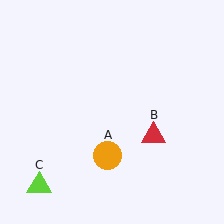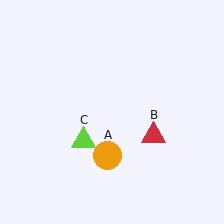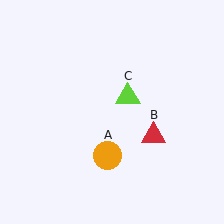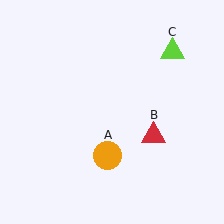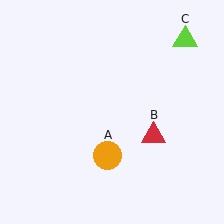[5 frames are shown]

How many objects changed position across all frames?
1 object changed position: lime triangle (object C).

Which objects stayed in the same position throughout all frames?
Orange circle (object A) and red triangle (object B) remained stationary.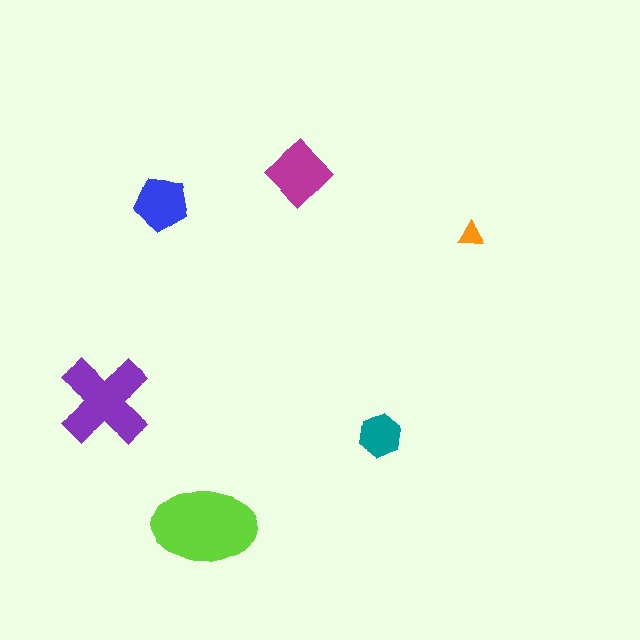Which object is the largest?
The lime ellipse.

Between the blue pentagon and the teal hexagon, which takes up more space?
The blue pentagon.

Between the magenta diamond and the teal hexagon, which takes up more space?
The magenta diamond.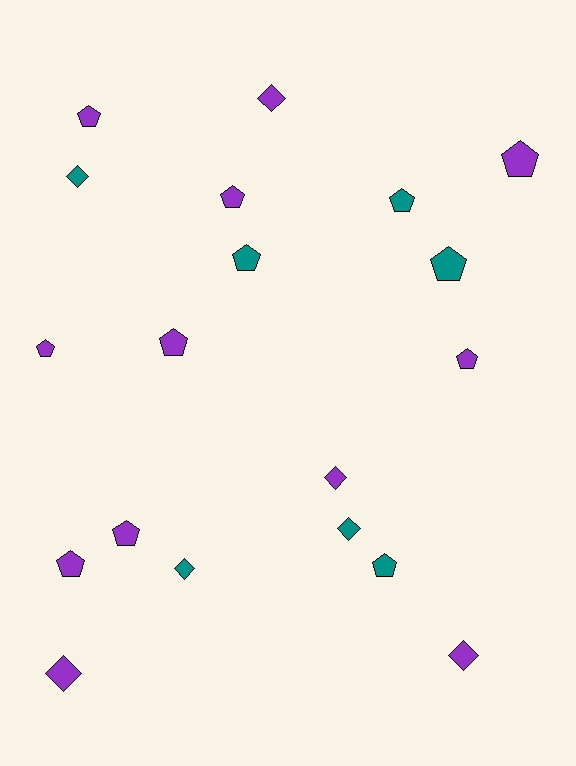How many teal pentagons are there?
There are 4 teal pentagons.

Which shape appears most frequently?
Pentagon, with 12 objects.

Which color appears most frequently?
Purple, with 12 objects.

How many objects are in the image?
There are 19 objects.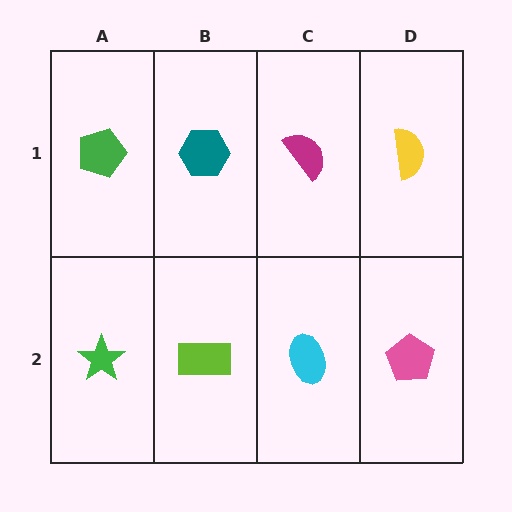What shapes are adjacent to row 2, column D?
A yellow semicircle (row 1, column D), a cyan ellipse (row 2, column C).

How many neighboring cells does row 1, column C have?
3.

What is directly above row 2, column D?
A yellow semicircle.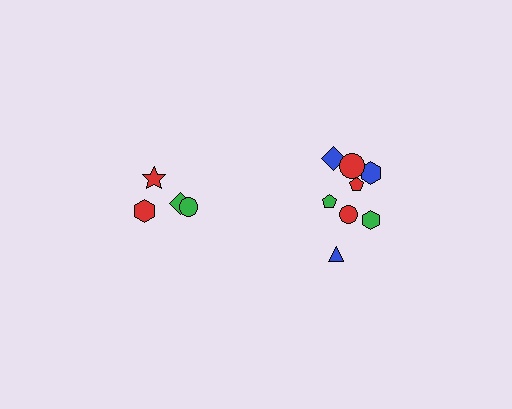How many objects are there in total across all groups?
There are 12 objects.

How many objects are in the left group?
There are 4 objects.